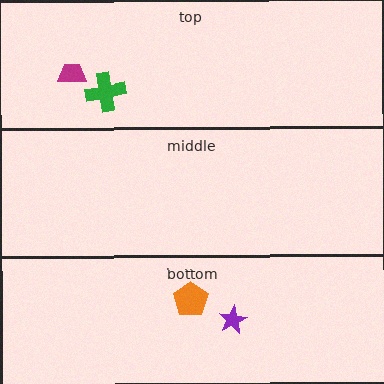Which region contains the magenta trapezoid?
The top region.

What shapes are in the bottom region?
The purple star, the orange pentagon.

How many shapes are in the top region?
2.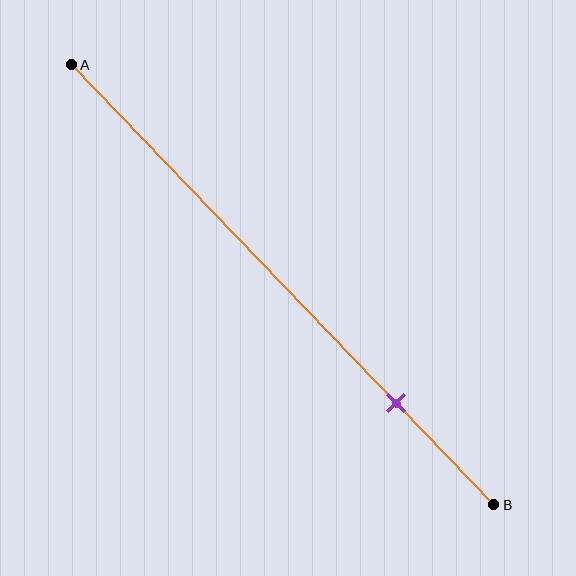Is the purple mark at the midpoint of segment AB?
No, the mark is at about 75% from A, not at the 50% midpoint.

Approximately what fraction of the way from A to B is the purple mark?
The purple mark is approximately 75% of the way from A to B.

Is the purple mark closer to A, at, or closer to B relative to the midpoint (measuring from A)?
The purple mark is closer to point B than the midpoint of segment AB.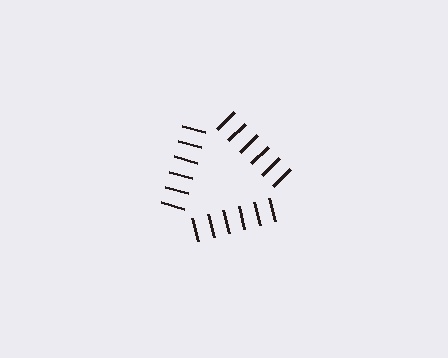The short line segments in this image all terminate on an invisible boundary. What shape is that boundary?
An illusory triangle — the line segments terminate on its edges but no continuous stroke is drawn.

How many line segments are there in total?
18 — 6 along each of the 3 edges.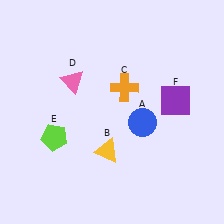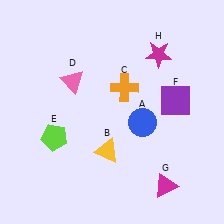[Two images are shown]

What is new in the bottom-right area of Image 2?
A magenta triangle (G) was added in the bottom-right area of Image 2.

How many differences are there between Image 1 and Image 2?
There are 2 differences between the two images.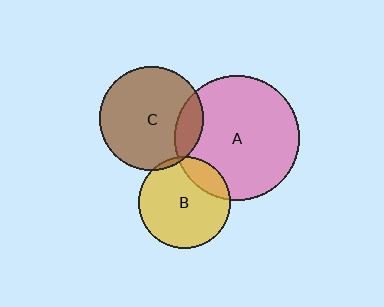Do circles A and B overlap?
Yes.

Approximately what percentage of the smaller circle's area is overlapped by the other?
Approximately 15%.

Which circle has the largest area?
Circle A (pink).